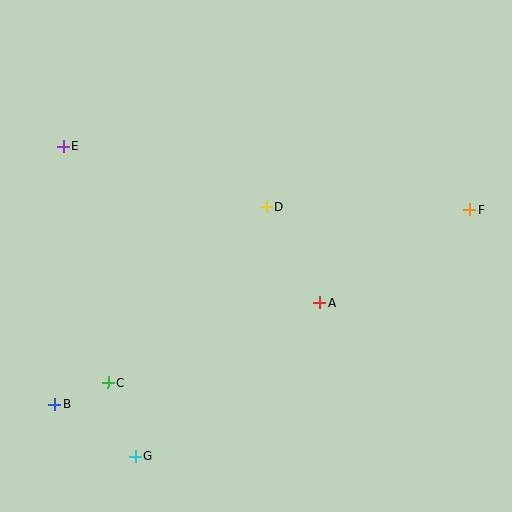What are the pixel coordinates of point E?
Point E is at (64, 146).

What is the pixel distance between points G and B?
The distance between G and B is 95 pixels.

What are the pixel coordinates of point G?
Point G is at (135, 456).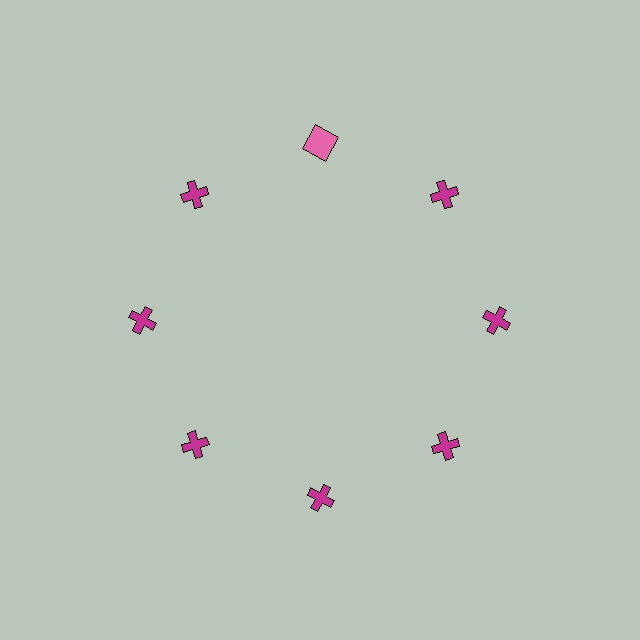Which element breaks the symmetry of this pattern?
The pink square at roughly the 12 o'clock position breaks the symmetry. All other shapes are magenta crosses.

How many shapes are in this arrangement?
There are 8 shapes arranged in a ring pattern.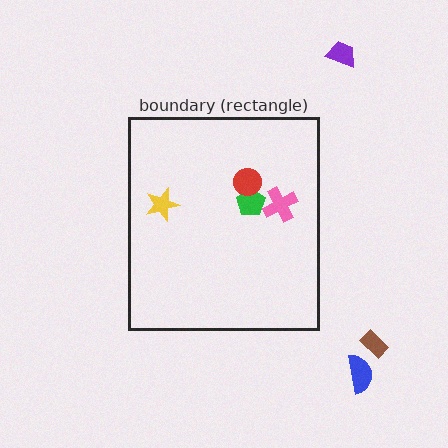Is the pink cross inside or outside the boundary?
Inside.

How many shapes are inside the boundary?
4 inside, 3 outside.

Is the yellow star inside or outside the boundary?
Inside.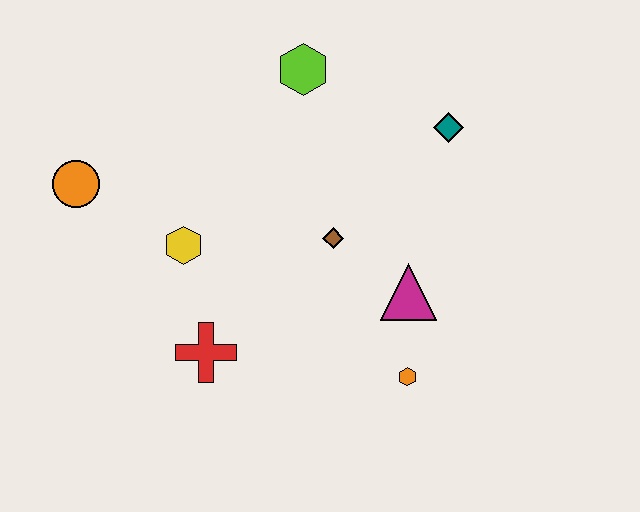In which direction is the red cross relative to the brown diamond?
The red cross is to the left of the brown diamond.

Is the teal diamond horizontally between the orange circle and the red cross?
No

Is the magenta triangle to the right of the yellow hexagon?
Yes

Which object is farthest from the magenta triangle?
The orange circle is farthest from the magenta triangle.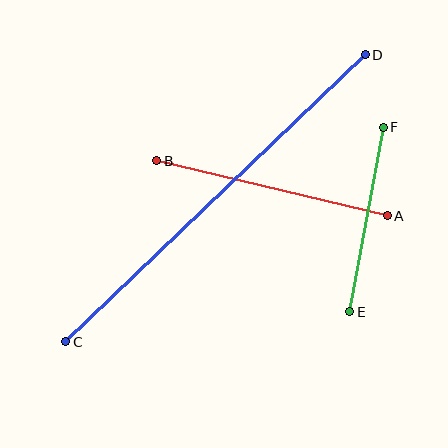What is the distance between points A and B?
The distance is approximately 237 pixels.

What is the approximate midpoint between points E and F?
The midpoint is at approximately (366, 220) pixels.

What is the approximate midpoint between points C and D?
The midpoint is at approximately (216, 198) pixels.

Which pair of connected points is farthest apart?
Points C and D are farthest apart.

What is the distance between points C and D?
The distance is approximately 415 pixels.